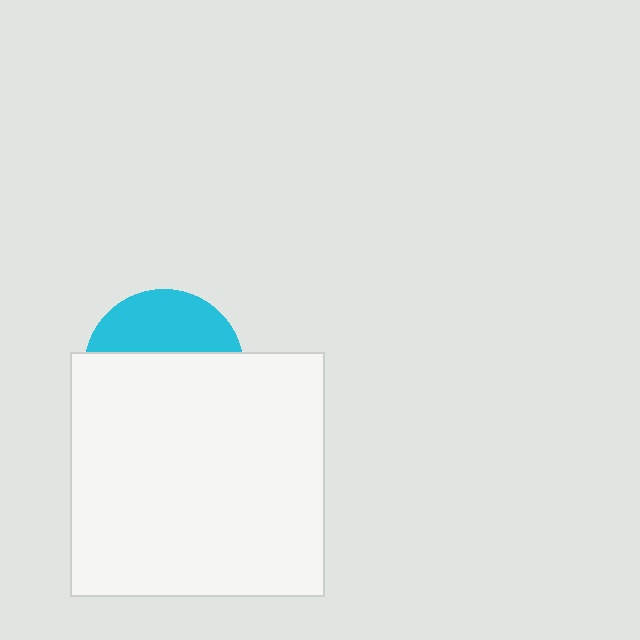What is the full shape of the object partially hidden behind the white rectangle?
The partially hidden object is a cyan circle.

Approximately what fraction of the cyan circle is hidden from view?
Roughly 64% of the cyan circle is hidden behind the white rectangle.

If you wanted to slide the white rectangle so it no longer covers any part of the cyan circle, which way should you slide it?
Slide it down — that is the most direct way to separate the two shapes.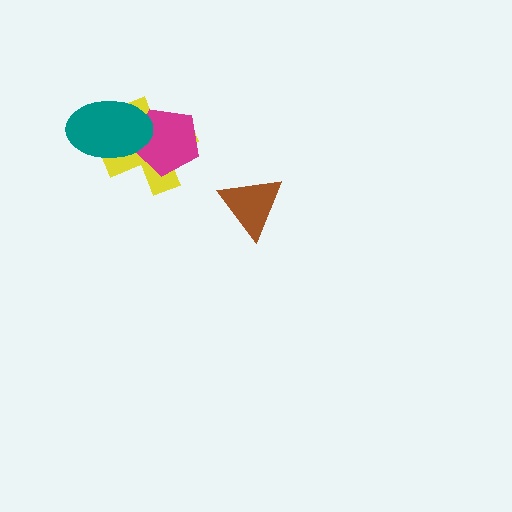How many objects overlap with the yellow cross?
2 objects overlap with the yellow cross.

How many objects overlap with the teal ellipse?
2 objects overlap with the teal ellipse.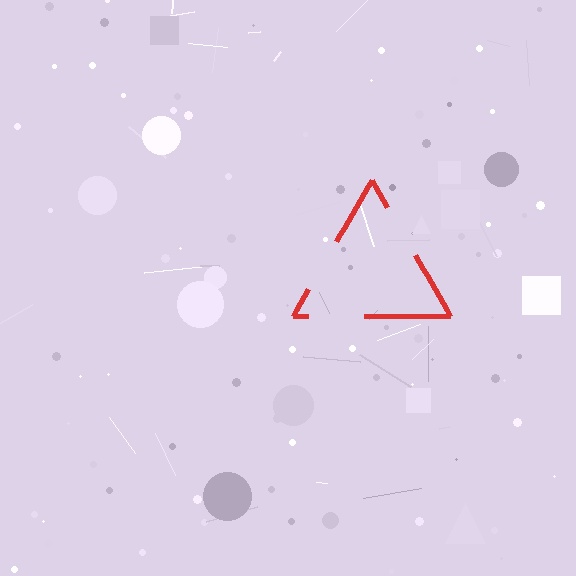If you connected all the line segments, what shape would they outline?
They would outline a triangle.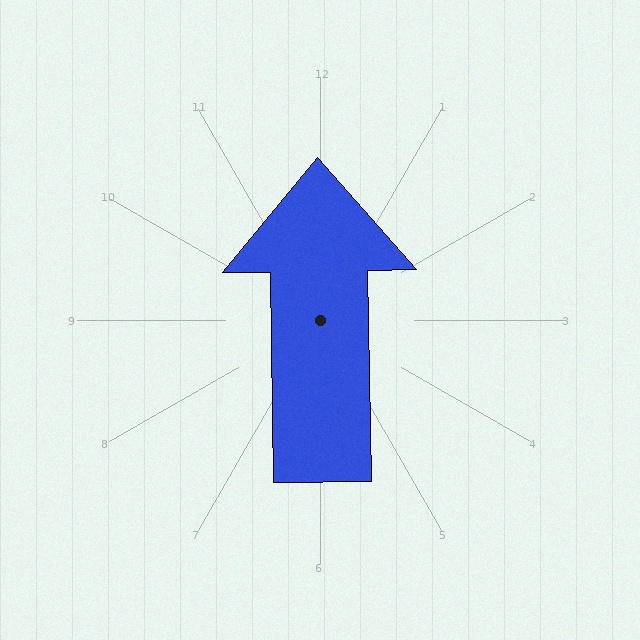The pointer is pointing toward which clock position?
Roughly 12 o'clock.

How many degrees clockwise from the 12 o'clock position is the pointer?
Approximately 359 degrees.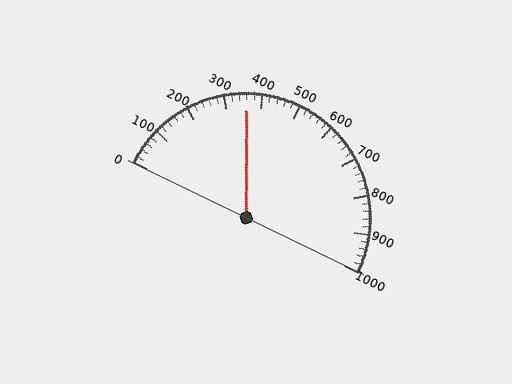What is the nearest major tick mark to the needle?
The nearest major tick mark is 400.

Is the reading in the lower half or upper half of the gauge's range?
The reading is in the lower half of the range (0 to 1000).